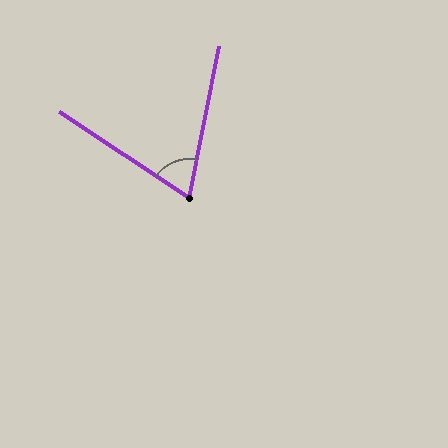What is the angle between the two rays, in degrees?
Approximately 68 degrees.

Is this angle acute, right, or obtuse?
It is acute.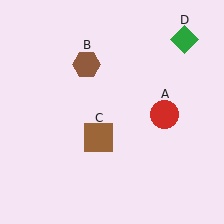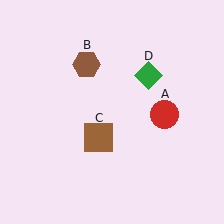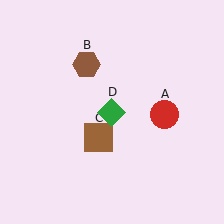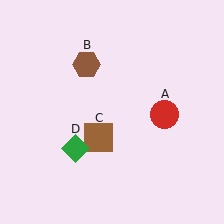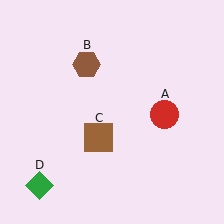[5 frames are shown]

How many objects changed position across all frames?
1 object changed position: green diamond (object D).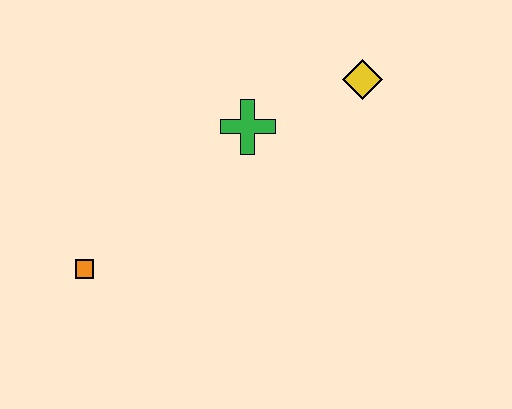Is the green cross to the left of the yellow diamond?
Yes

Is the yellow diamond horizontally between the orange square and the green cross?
No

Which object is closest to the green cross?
The yellow diamond is closest to the green cross.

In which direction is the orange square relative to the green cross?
The orange square is to the left of the green cross.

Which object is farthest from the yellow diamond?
The orange square is farthest from the yellow diamond.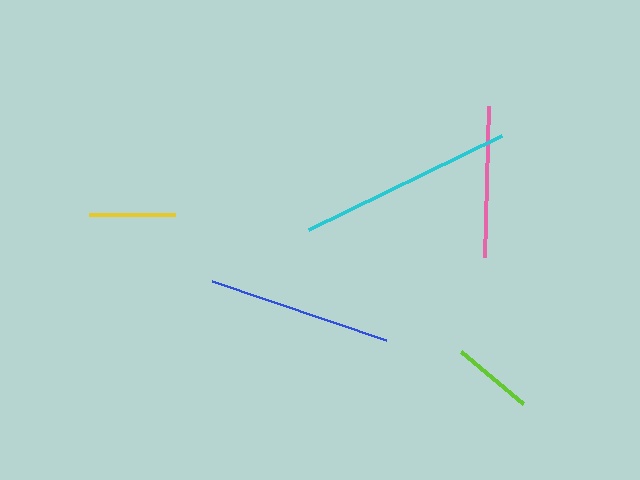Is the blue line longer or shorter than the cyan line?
The cyan line is longer than the blue line.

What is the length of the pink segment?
The pink segment is approximately 151 pixels long.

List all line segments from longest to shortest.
From longest to shortest: cyan, blue, pink, yellow, lime.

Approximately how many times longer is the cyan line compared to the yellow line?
The cyan line is approximately 2.5 times the length of the yellow line.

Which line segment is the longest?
The cyan line is the longest at approximately 214 pixels.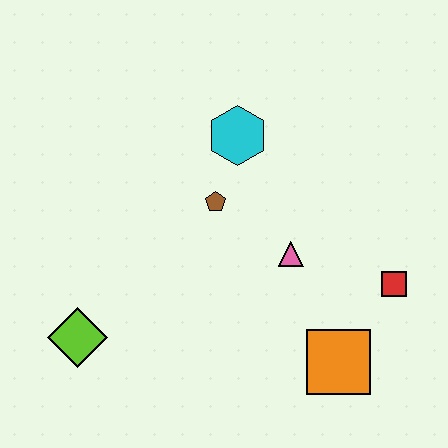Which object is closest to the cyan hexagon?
The brown pentagon is closest to the cyan hexagon.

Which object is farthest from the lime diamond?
The red square is farthest from the lime diamond.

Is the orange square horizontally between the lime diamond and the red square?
Yes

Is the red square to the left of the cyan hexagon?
No